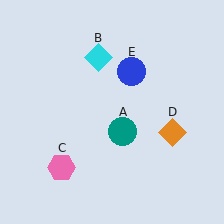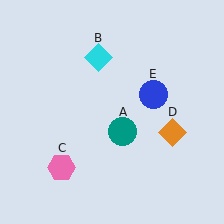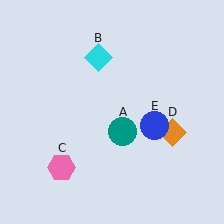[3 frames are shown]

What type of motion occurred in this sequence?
The blue circle (object E) rotated clockwise around the center of the scene.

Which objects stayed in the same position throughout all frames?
Teal circle (object A) and cyan diamond (object B) and pink hexagon (object C) and orange diamond (object D) remained stationary.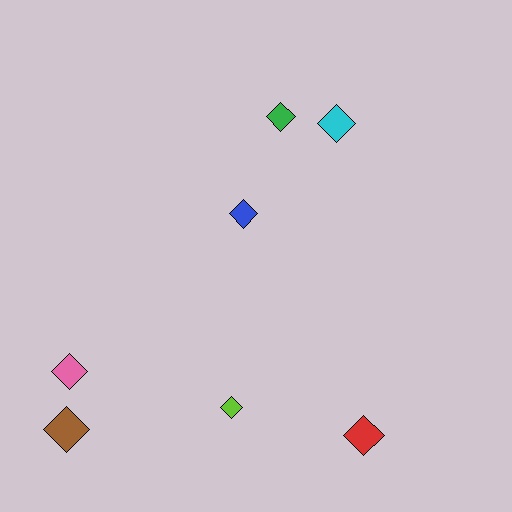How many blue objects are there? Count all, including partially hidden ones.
There is 1 blue object.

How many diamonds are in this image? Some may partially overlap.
There are 7 diamonds.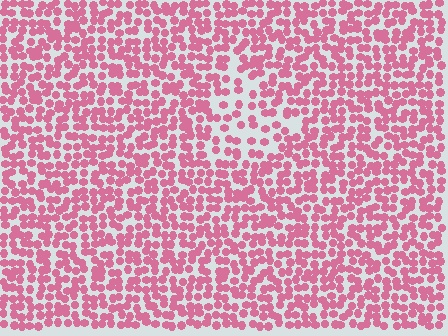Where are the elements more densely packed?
The elements are more densely packed outside the triangle boundary.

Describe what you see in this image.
The image contains small pink elements arranged at two different densities. A triangle-shaped region is visible where the elements are less densely packed than the surrounding area.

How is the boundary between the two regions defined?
The boundary is defined by a change in element density (approximately 1.9x ratio). All elements are the same color, size, and shape.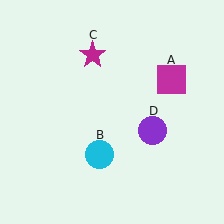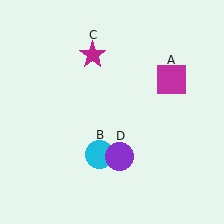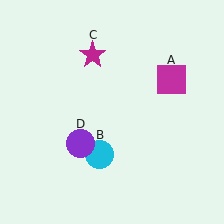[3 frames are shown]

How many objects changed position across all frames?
1 object changed position: purple circle (object D).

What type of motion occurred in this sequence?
The purple circle (object D) rotated clockwise around the center of the scene.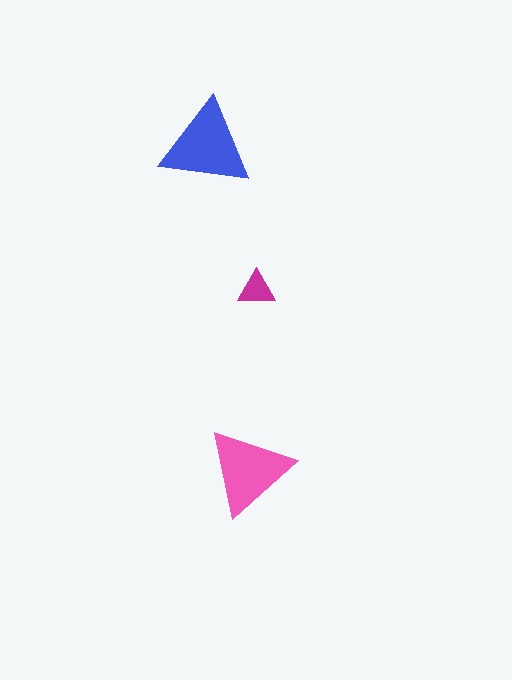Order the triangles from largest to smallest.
the blue one, the pink one, the magenta one.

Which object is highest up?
The blue triangle is topmost.